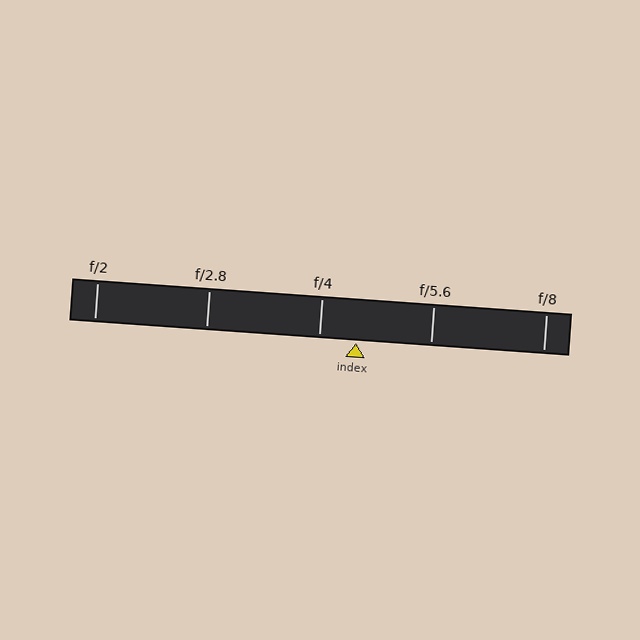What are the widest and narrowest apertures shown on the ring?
The widest aperture shown is f/2 and the narrowest is f/8.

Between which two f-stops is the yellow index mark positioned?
The index mark is between f/4 and f/5.6.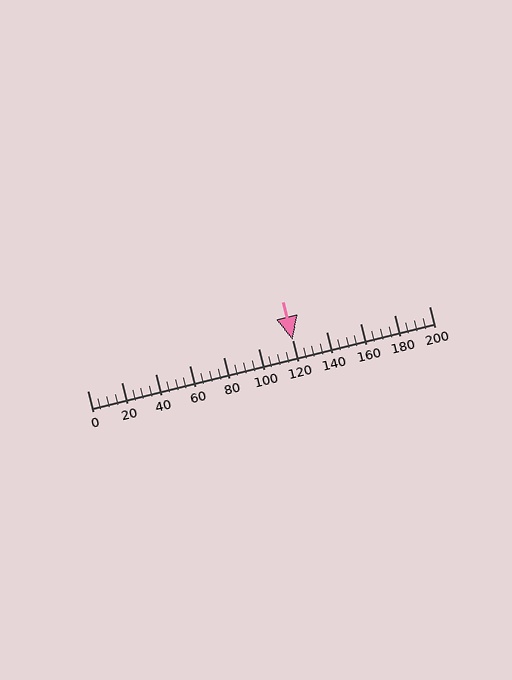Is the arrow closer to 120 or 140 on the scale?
The arrow is closer to 120.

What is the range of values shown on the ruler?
The ruler shows values from 0 to 200.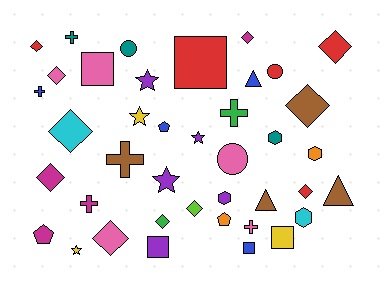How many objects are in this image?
There are 40 objects.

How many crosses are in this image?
There are 6 crosses.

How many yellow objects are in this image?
There are 3 yellow objects.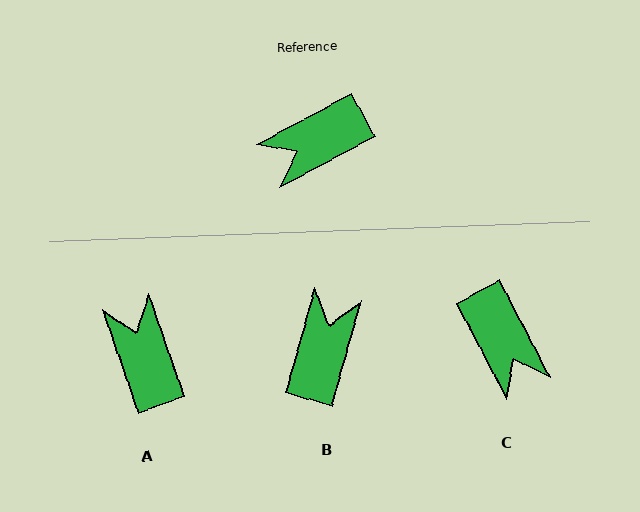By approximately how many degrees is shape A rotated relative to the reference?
Approximately 99 degrees clockwise.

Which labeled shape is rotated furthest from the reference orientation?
B, about 134 degrees away.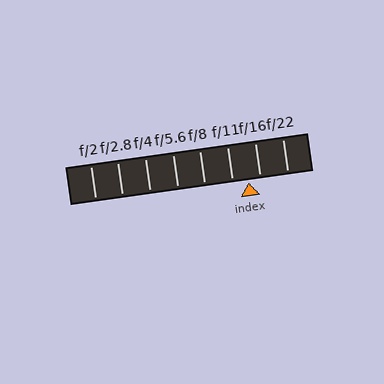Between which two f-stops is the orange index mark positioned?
The index mark is between f/11 and f/16.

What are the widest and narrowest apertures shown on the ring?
The widest aperture shown is f/2 and the narrowest is f/22.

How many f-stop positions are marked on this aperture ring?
There are 8 f-stop positions marked.